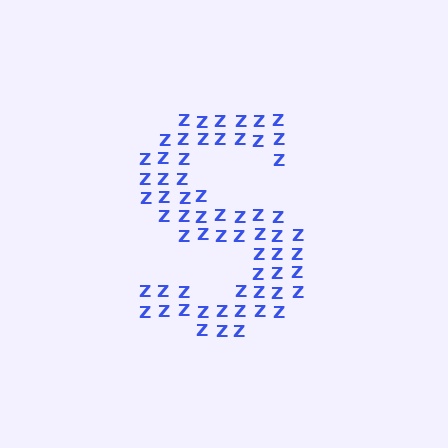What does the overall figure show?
The overall figure shows the letter S.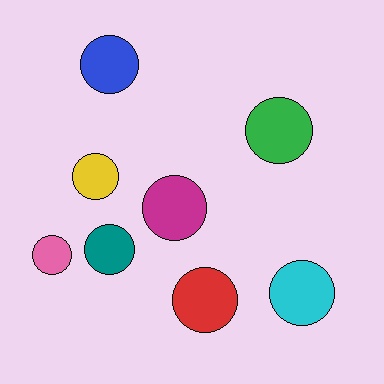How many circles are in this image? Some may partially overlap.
There are 8 circles.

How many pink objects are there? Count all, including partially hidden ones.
There is 1 pink object.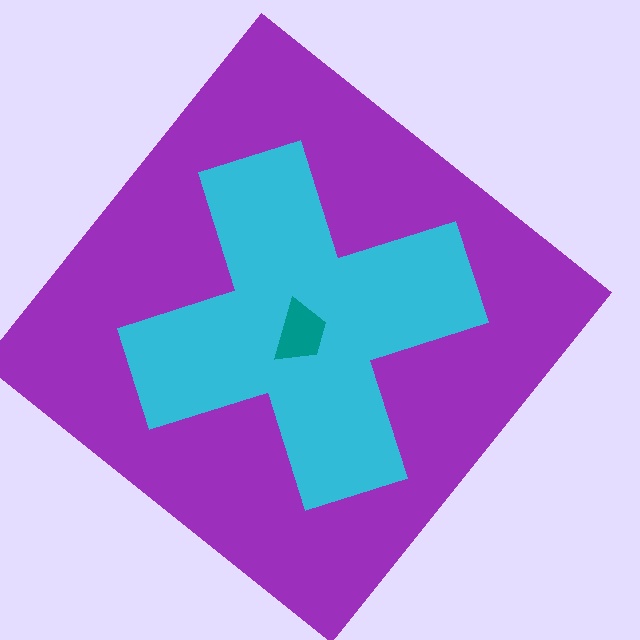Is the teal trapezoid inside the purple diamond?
Yes.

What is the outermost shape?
The purple diamond.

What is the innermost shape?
The teal trapezoid.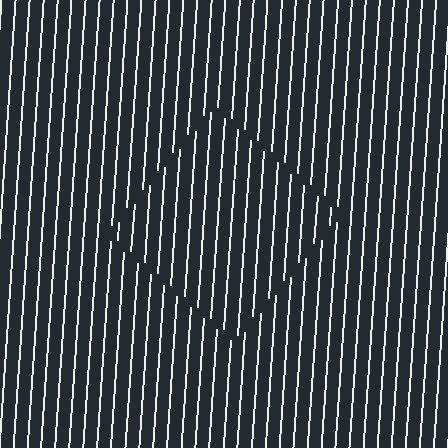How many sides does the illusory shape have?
4 sides — the line-ends trace a square.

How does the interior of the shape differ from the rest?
The interior of the shape contains the same grating, shifted by half a period — the contour is defined by the phase discontinuity where line-ends from the inner and outer gratings abut.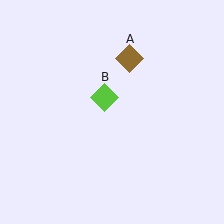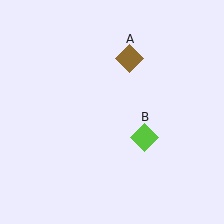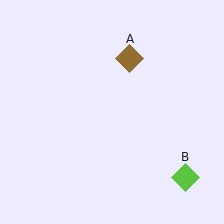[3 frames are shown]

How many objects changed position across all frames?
1 object changed position: lime diamond (object B).